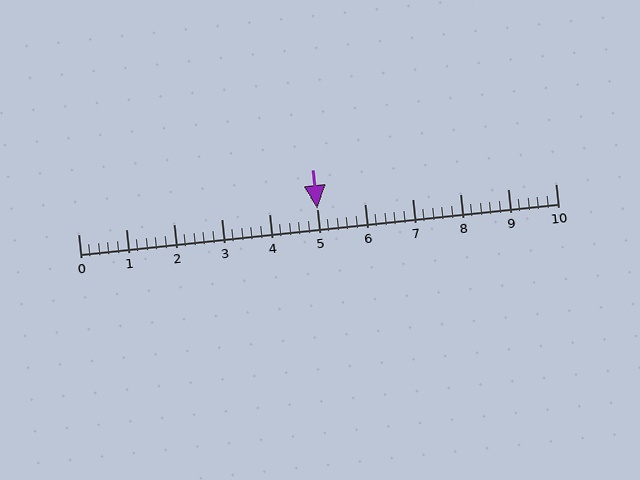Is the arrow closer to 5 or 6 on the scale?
The arrow is closer to 5.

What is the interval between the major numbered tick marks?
The major tick marks are spaced 1 units apart.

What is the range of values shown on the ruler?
The ruler shows values from 0 to 10.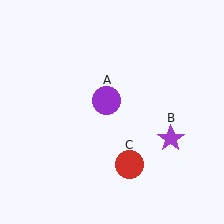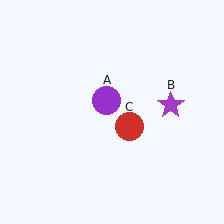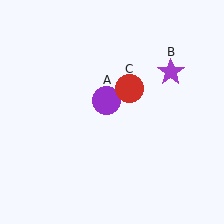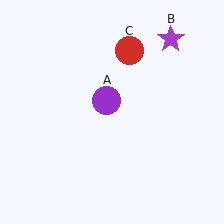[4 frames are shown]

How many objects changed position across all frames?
2 objects changed position: purple star (object B), red circle (object C).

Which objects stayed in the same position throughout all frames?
Purple circle (object A) remained stationary.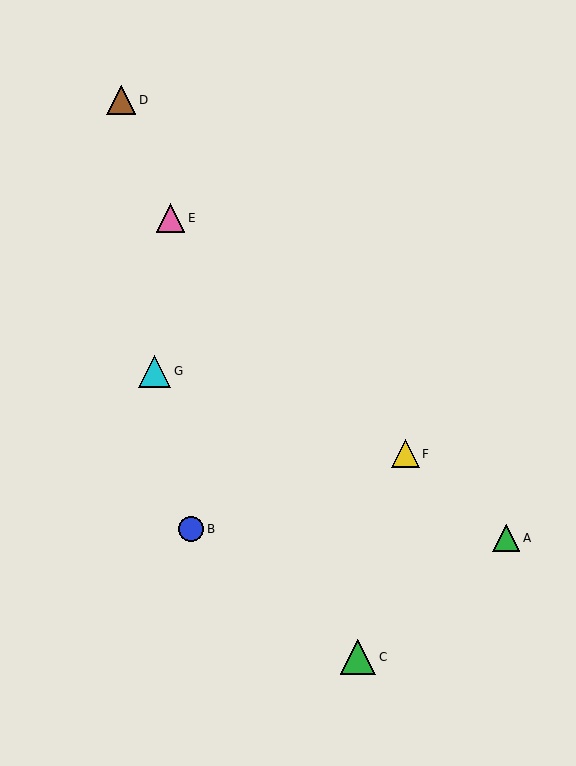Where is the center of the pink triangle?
The center of the pink triangle is at (171, 218).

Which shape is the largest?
The green triangle (labeled C) is the largest.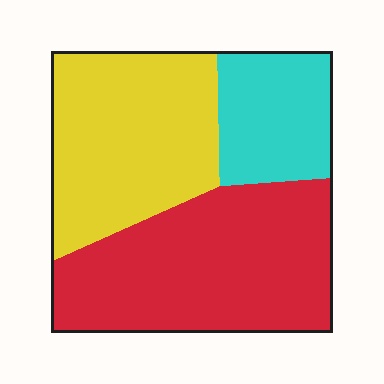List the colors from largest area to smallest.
From largest to smallest: red, yellow, cyan.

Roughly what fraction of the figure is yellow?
Yellow covers about 35% of the figure.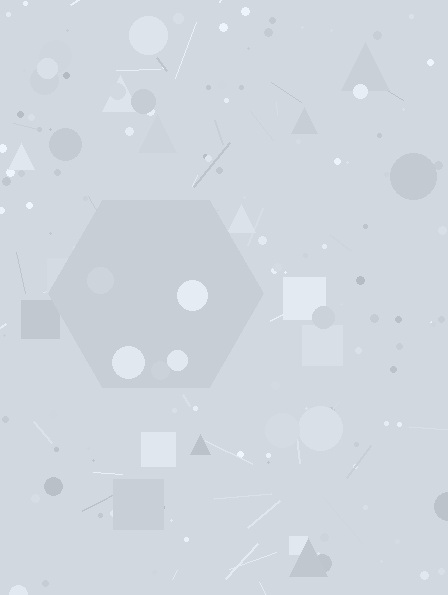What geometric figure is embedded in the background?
A hexagon is embedded in the background.